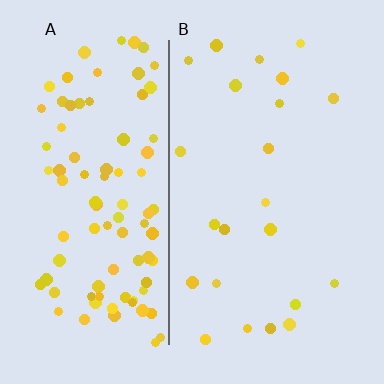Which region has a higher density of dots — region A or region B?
A (the left).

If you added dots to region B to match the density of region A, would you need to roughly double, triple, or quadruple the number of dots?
Approximately quadruple.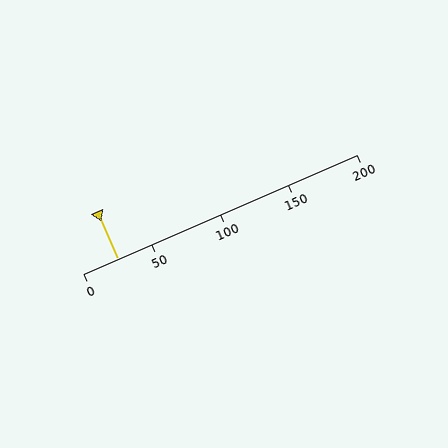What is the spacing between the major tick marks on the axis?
The major ticks are spaced 50 apart.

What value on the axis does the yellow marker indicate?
The marker indicates approximately 25.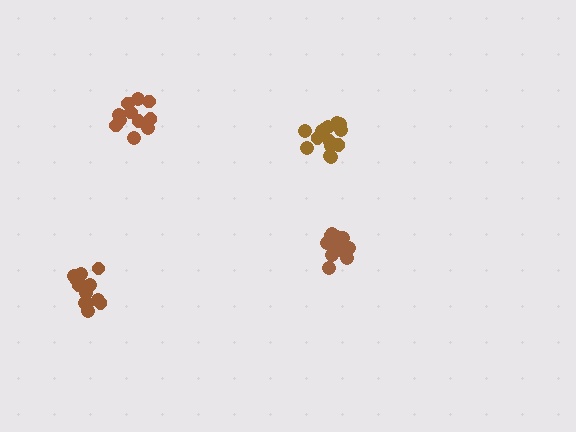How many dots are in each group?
Group 1: 11 dots, Group 2: 13 dots, Group 3: 15 dots, Group 4: 14 dots (53 total).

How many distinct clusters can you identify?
There are 4 distinct clusters.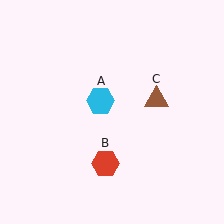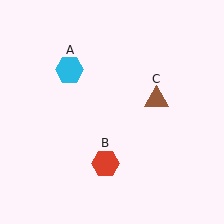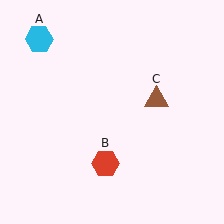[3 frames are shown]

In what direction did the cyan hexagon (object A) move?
The cyan hexagon (object A) moved up and to the left.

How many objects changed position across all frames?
1 object changed position: cyan hexagon (object A).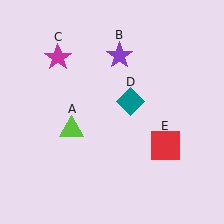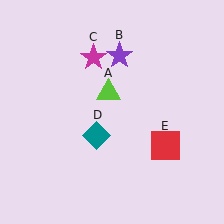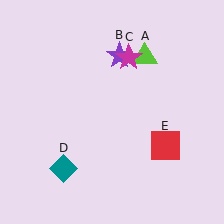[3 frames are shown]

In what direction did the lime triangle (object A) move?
The lime triangle (object A) moved up and to the right.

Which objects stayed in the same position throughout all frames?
Purple star (object B) and red square (object E) remained stationary.